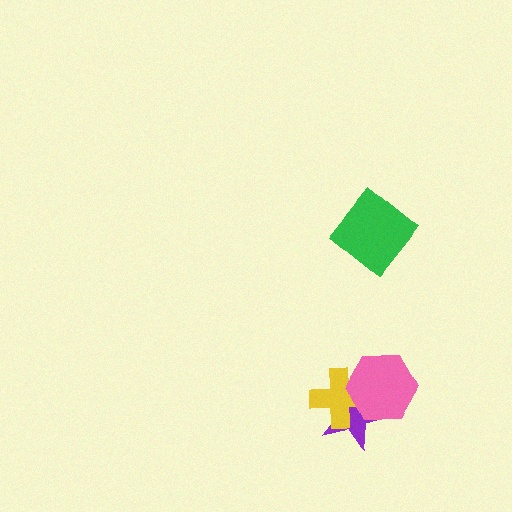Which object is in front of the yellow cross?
The pink hexagon is in front of the yellow cross.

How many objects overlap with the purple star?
2 objects overlap with the purple star.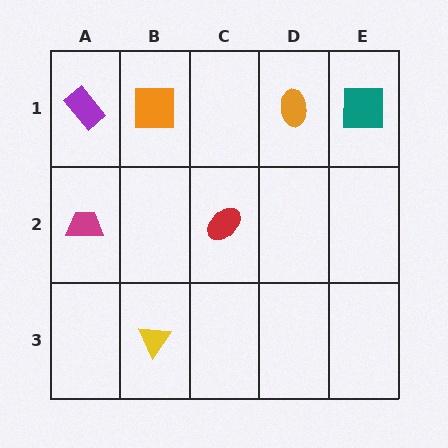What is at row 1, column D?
An orange ellipse.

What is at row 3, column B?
A yellow triangle.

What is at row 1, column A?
A purple rectangle.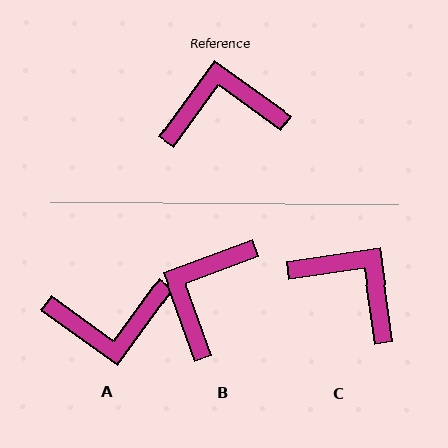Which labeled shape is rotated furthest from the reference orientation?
A, about 180 degrees away.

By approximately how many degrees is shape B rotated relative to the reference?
Approximately 56 degrees counter-clockwise.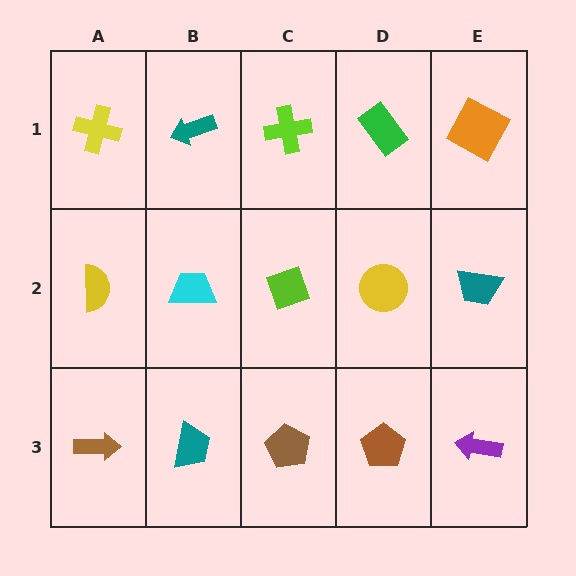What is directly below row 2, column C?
A brown pentagon.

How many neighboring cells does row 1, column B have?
3.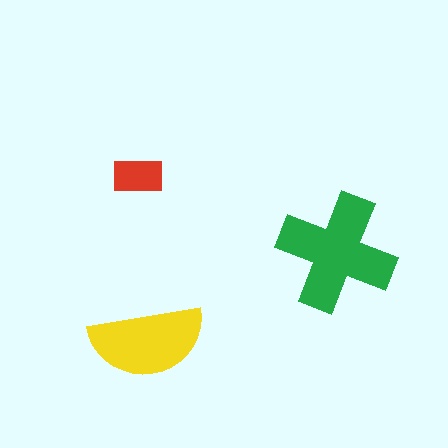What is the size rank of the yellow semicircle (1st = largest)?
2nd.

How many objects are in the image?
There are 3 objects in the image.